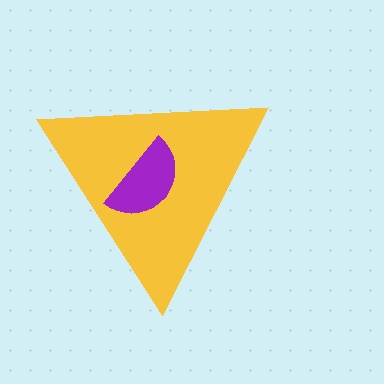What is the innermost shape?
The purple semicircle.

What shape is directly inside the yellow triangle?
The purple semicircle.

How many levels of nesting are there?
2.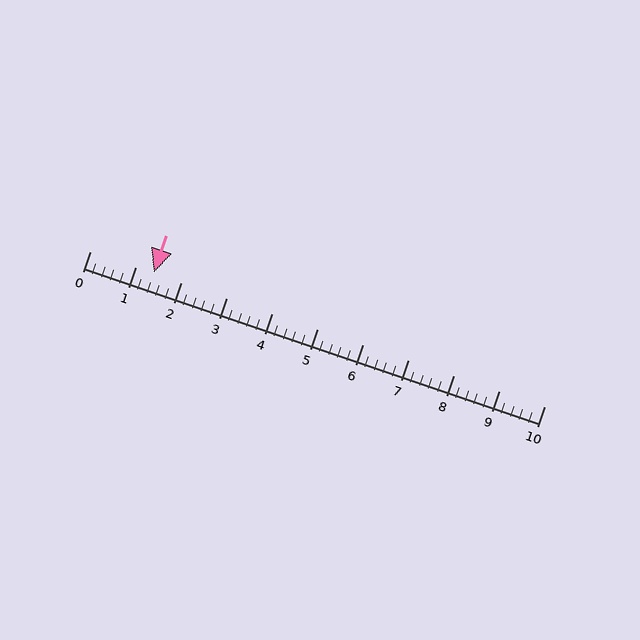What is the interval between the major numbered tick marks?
The major tick marks are spaced 1 units apart.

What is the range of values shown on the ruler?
The ruler shows values from 0 to 10.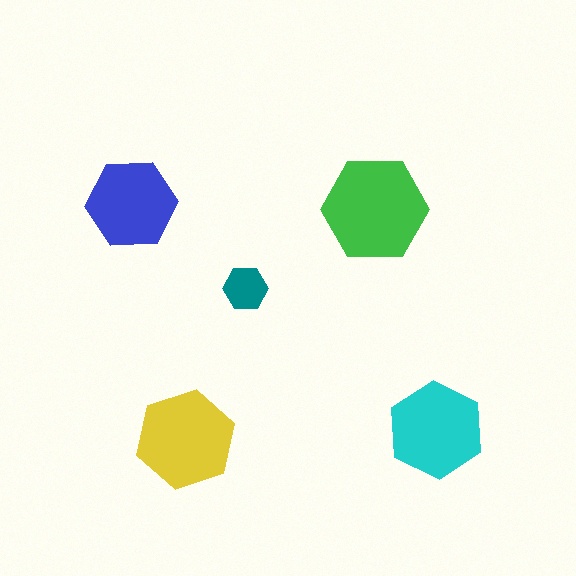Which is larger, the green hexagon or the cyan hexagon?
The green one.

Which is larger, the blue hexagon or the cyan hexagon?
The cyan one.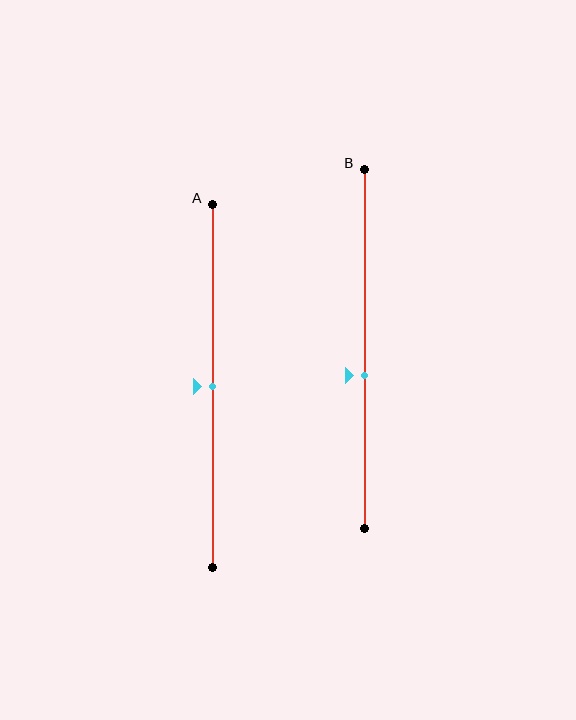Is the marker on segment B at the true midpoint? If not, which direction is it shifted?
No, the marker on segment B is shifted downward by about 7% of the segment length.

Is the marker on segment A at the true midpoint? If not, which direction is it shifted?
Yes, the marker on segment A is at the true midpoint.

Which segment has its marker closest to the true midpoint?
Segment A has its marker closest to the true midpoint.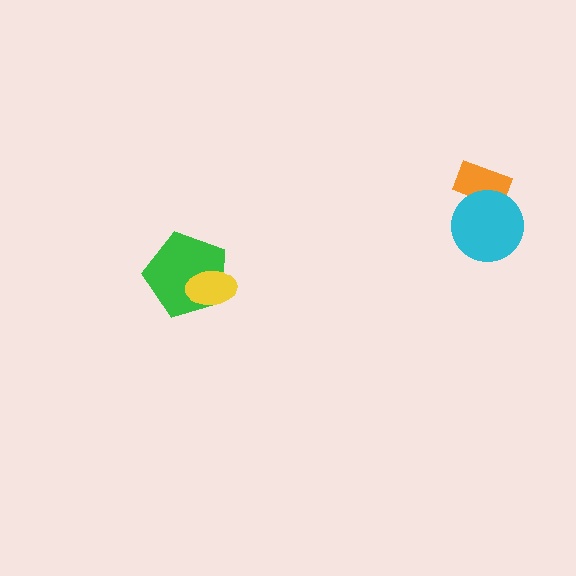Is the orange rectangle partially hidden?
Yes, it is partially covered by another shape.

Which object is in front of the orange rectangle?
The cyan circle is in front of the orange rectangle.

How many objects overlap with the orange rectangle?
1 object overlaps with the orange rectangle.